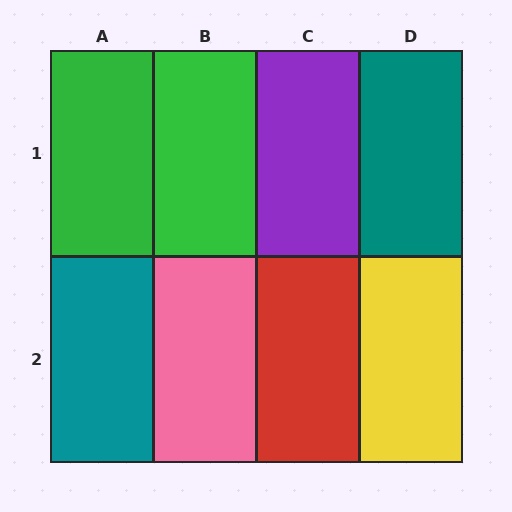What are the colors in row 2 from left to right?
Teal, pink, red, yellow.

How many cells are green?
2 cells are green.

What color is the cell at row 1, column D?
Teal.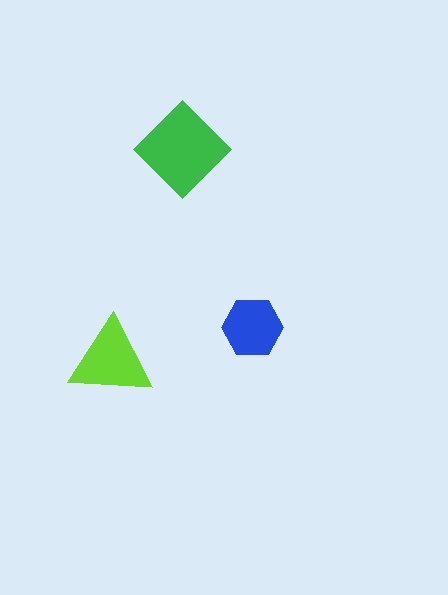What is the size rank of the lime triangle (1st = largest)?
2nd.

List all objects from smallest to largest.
The blue hexagon, the lime triangle, the green diamond.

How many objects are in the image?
There are 3 objects in the image.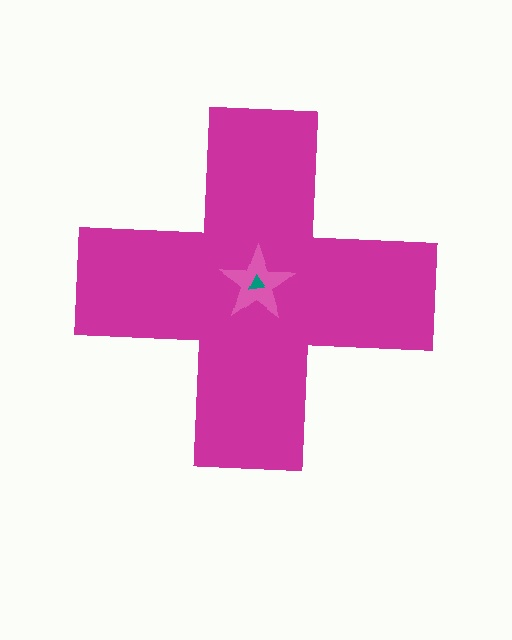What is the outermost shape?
The magenta cross.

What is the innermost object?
The teal triangle.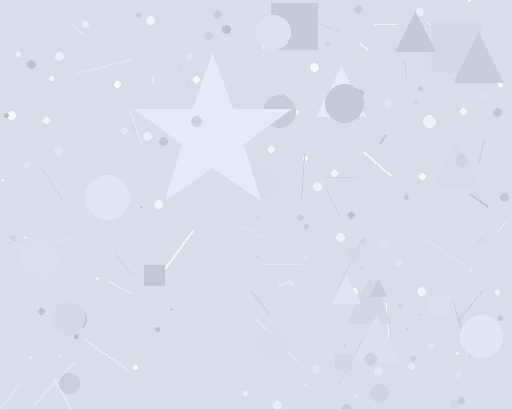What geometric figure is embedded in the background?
A star is embedded in the background.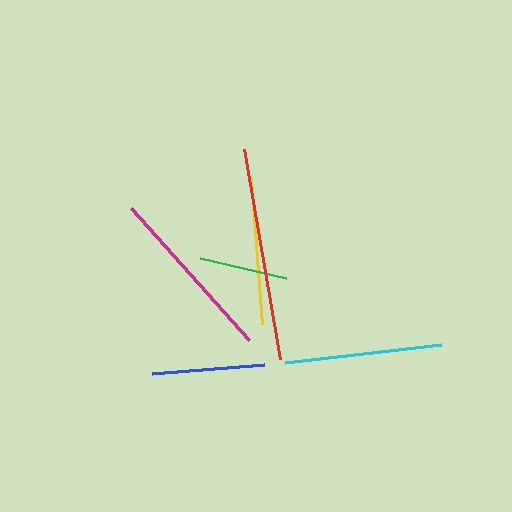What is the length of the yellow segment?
The yellow segment is approximately 146 pixels long.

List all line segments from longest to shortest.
From longest to shortest: red, magenta, cyan, yellow, blue, green.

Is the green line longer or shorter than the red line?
The red line is longer than the green line.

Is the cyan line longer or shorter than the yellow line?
The cyan line is longer than the yellow line.